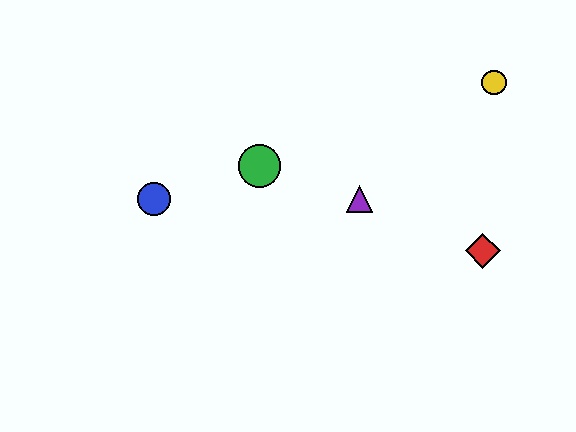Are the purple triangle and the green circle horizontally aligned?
No, the purple triangle is at y≈199 and the green circle is at y≈166.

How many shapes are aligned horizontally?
2 shapes (the blue circle, the purple triangle) are aligned horizontally.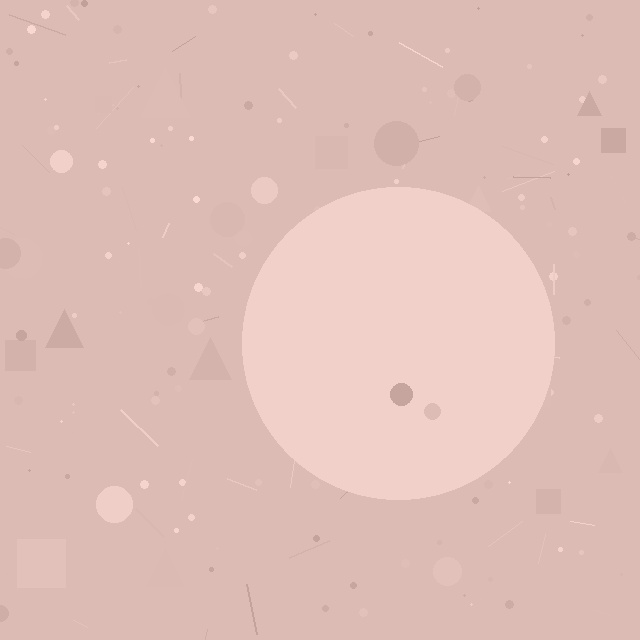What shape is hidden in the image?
A circle is hidden in the image.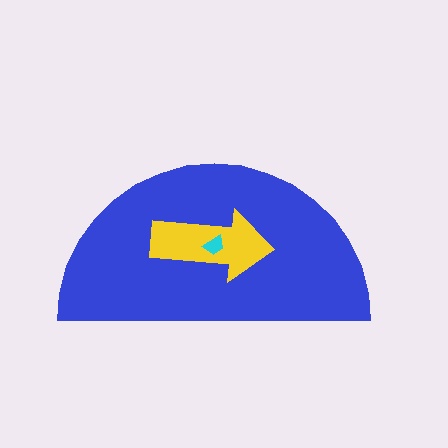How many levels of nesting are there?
3.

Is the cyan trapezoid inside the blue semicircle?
Yes.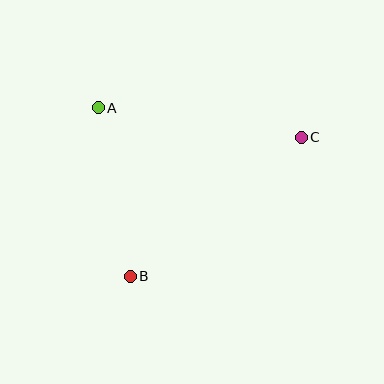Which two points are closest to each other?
Points A and B are closest to each other.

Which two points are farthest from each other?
Points B and C are farthest from each other.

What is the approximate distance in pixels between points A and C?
The distance between A and C is approximately 205 pixels.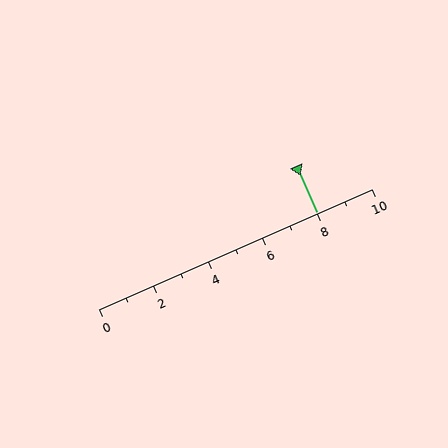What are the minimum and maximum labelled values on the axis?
The axis runs from 0 to 10.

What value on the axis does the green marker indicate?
The marker indicates approximately 8.